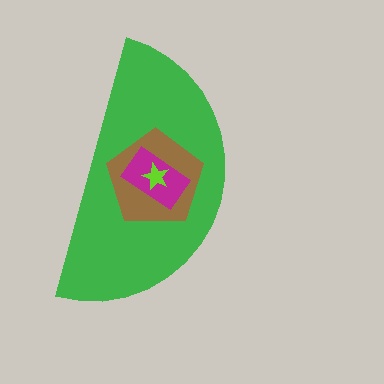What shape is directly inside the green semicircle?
The brown pentagon.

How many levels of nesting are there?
4.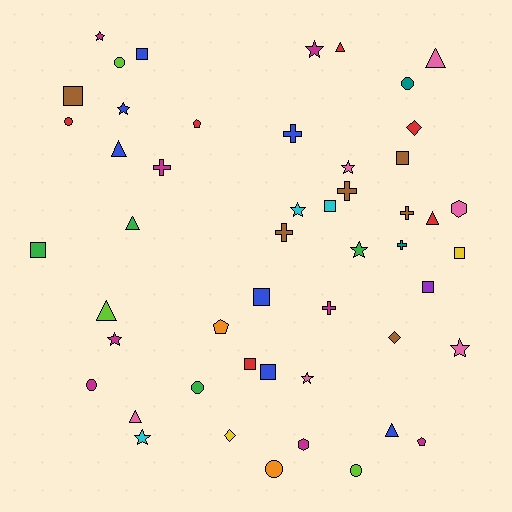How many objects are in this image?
There are 50 objects.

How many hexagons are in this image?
There are 2 hexagons.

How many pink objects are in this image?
There are 6 pink objects.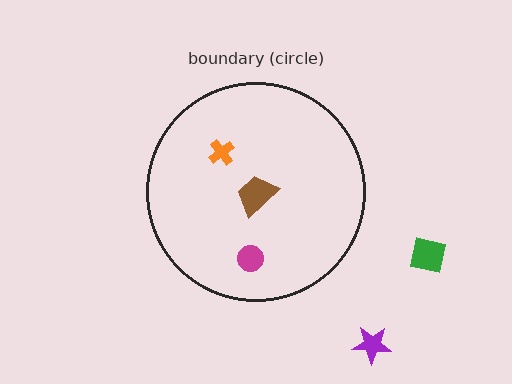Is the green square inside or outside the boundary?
Outside.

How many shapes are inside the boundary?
3 inside, 2 outside.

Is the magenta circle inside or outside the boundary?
Inside.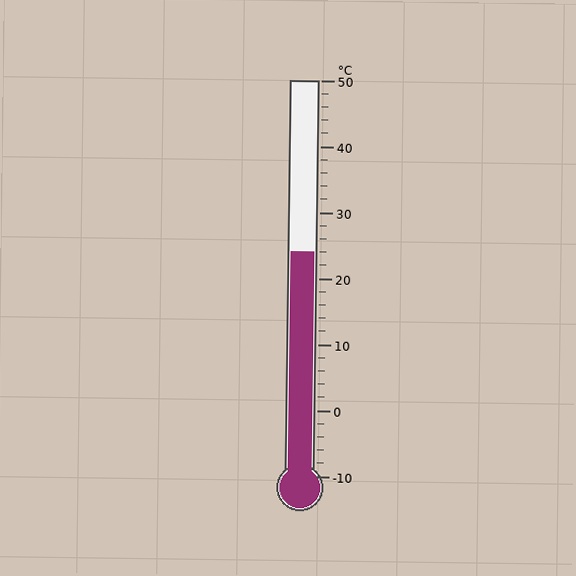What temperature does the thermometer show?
The thermometer shows approximately 24°C.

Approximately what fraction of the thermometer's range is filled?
The thermometer is filled to approximately 55% of its range.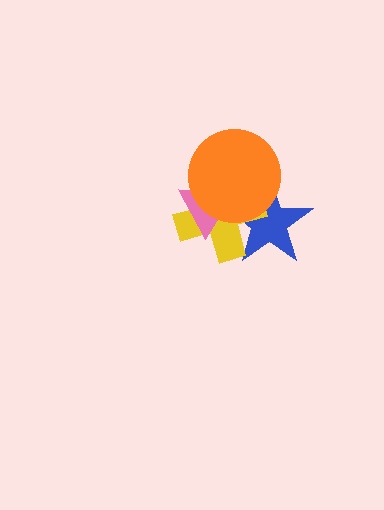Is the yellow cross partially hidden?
Yes, it is partially covered by another shape.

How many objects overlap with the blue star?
3 objects overlap with the blue star.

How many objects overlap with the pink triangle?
3 objects overlap with the pink triangle.